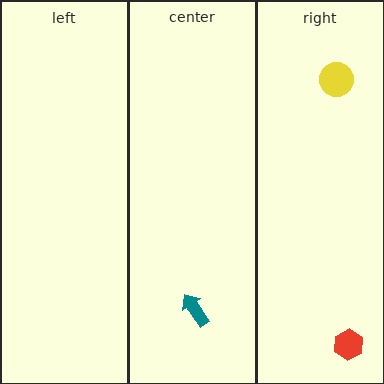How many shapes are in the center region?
1.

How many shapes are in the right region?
2.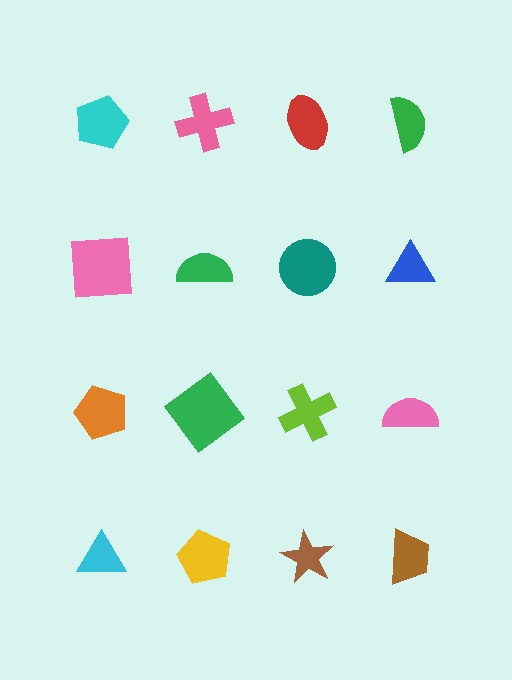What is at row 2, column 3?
A teal circle.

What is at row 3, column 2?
A green diamond.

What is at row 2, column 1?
A pink square.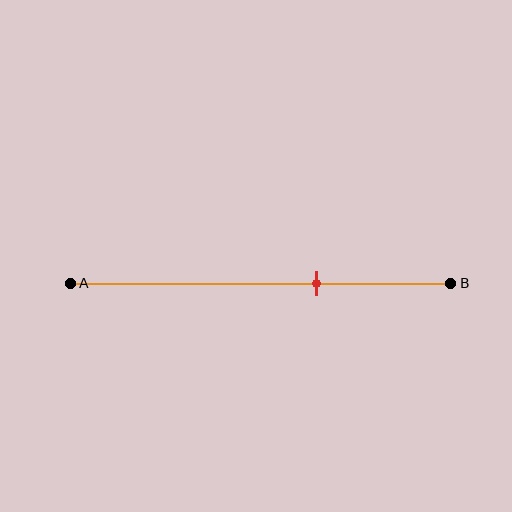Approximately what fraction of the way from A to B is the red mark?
The red mark is approximately 65% of the way from A to B.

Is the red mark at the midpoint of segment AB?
No, the mark is at about 65% from A, not at the 50% midpoint.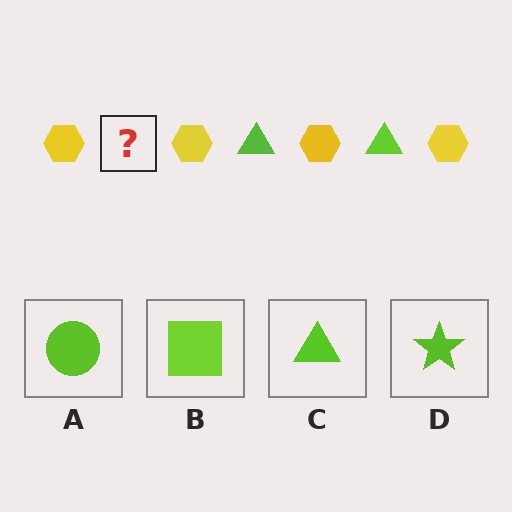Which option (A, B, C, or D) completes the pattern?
C.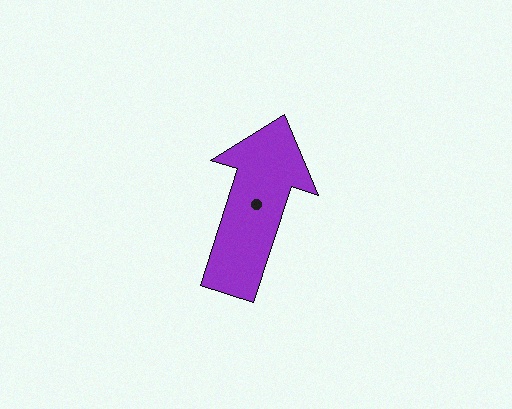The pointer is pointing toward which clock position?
Roughly 1 o'clock.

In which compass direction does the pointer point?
North.